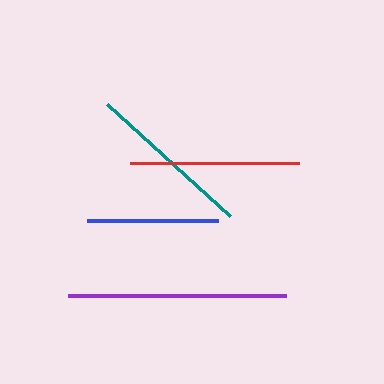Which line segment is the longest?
The purple line is the longest at approximately 218 pixels.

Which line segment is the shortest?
The blue line is the shortest at approximately 131 pixels.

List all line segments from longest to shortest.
From longest to shortest: purple, red, teal, blue.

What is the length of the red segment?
The red segment is approximately 169 pixels long.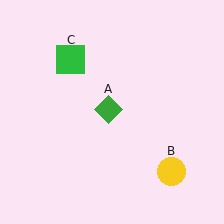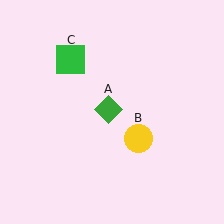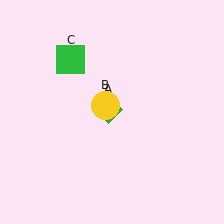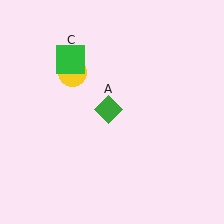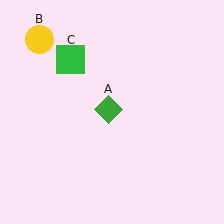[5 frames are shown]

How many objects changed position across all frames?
1 object changed position: yellow circle (object B).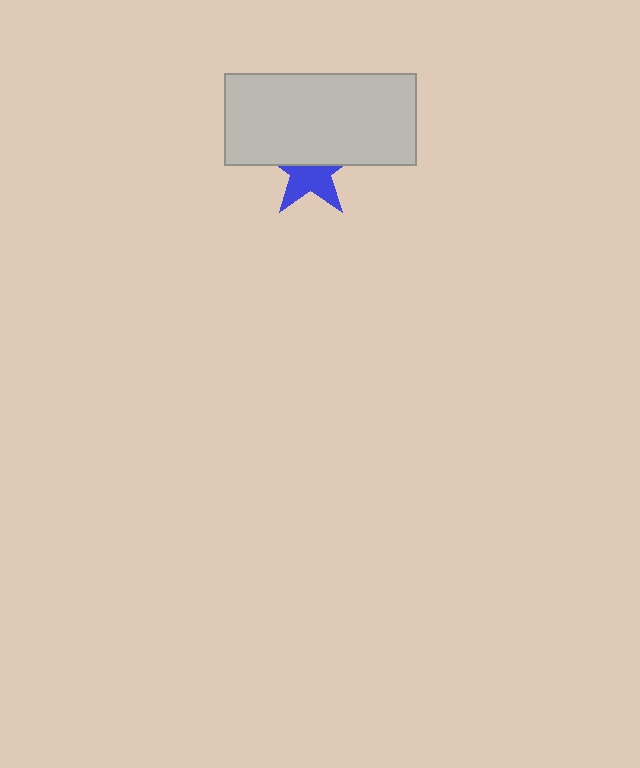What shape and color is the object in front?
The object in front is a light gray rectangle.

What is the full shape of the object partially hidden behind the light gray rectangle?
The partially hidden object is a blue star.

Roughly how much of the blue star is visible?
About half of it is visible (roughly 52%).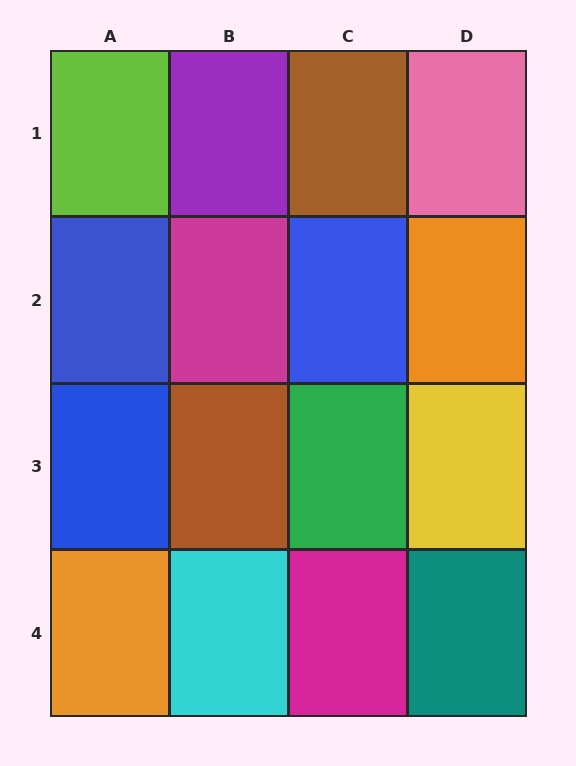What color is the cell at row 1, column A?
Lime.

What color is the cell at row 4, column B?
Cyan.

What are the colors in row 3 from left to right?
Blue, brown, green, yellow.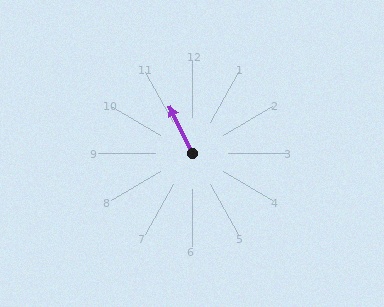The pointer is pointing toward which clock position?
Roughly 11 o'clock.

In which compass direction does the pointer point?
Northwest.